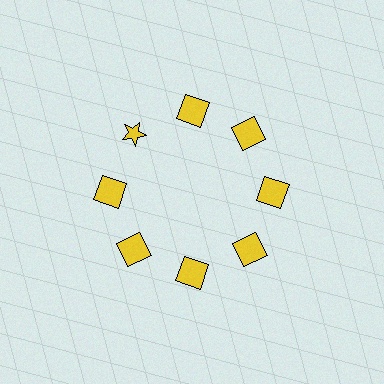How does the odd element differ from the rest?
It has a different shape: star instead of square.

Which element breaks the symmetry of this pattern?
The yellow star at roughly the 10 o'clock position breaks the symmetry. All other shapes are yellow squares.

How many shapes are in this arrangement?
There are 8 shapes arranged in a ring pattern.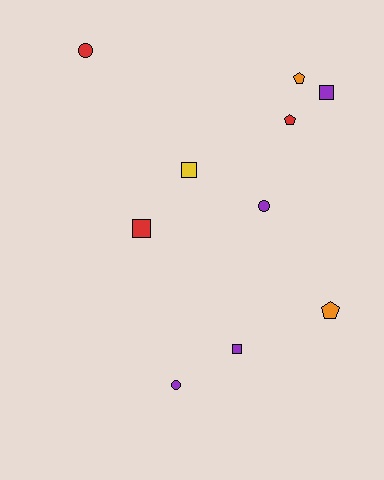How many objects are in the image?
There are 10 objects.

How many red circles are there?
There is 1 red circle.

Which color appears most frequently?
Purple, with 4 objects.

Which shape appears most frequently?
Square, with 4 objects.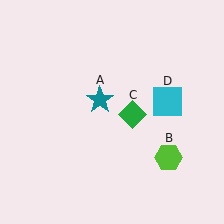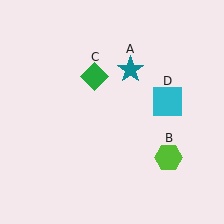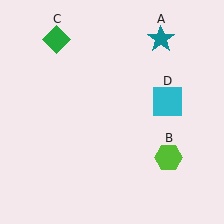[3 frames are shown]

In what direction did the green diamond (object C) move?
The green diamond (object C) moved up and to the left.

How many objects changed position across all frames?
2 objects changed position: teal star (object A), green diamond (object C).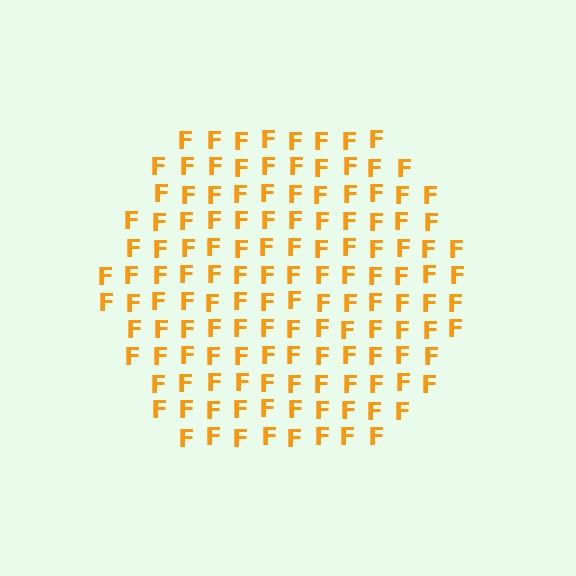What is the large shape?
The large shape is a hexagon.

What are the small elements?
The small elements are letter F's.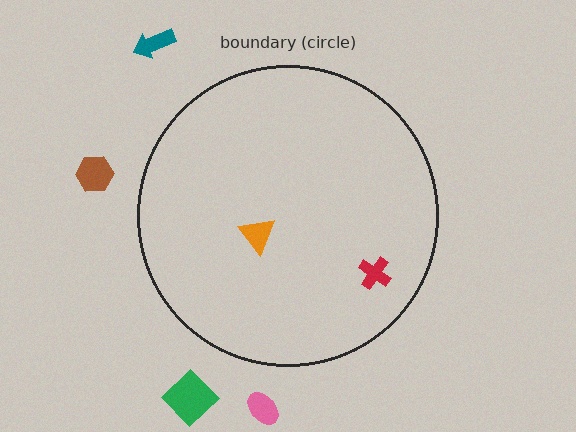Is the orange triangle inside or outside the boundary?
Inside.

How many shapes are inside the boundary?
2 inside, 4 outside.